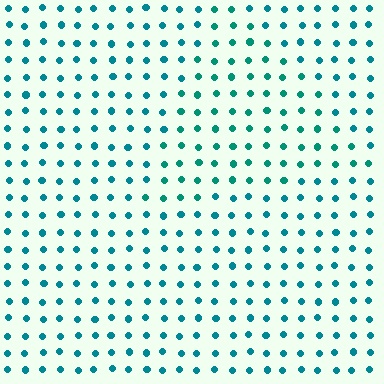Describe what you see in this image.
The image is filled with small teal elements in a uniform arrangement. A triangle-shaped region is visible where the elements are tinted to a slightly different hue, forming a subtle color boundary.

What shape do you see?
I see a triangle.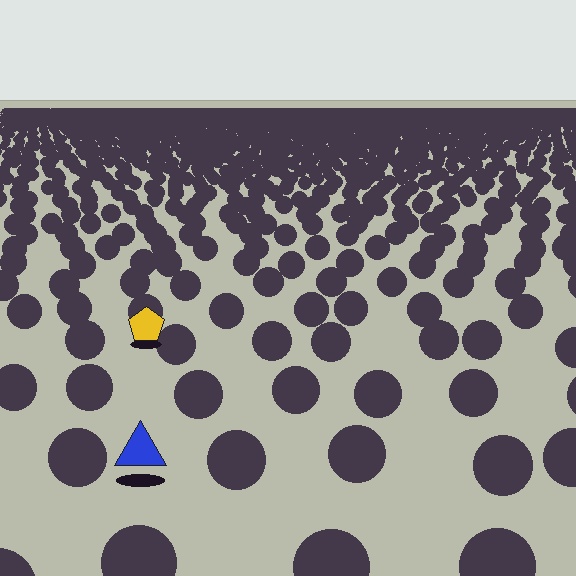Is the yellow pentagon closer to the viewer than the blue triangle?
No. The blue triangle is closer — you can tell from the texture gradient: the ground texture is coarser near it.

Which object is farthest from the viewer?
The yellow pentagon is farthest from the viewer. It appears smaller and the ground texture around it is denser.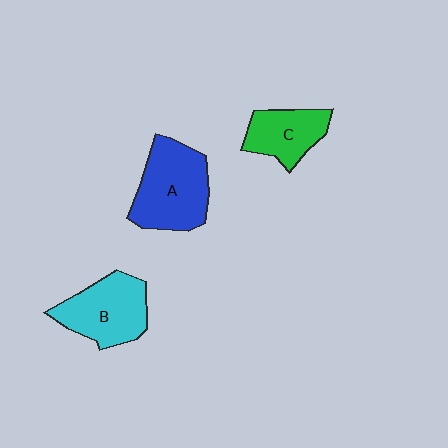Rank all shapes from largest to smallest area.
From largest to smallest: A (blue), B (cyan), C (green).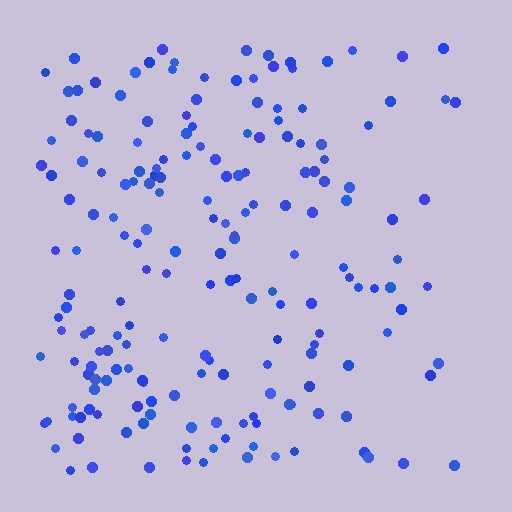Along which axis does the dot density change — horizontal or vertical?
Horizontal.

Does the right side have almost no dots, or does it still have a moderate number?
Still a moderate number, just noticeably fewer than the left.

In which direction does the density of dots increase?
From right to left, with the left side densest.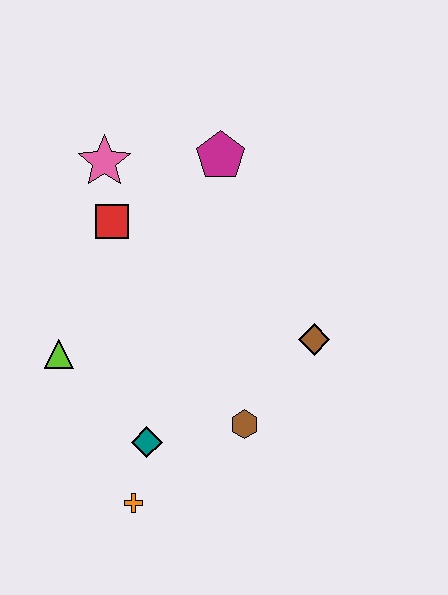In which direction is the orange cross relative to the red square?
The orange cross is below the red square.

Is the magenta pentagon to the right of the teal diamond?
Yes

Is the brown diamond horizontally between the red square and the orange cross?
No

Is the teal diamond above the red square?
No